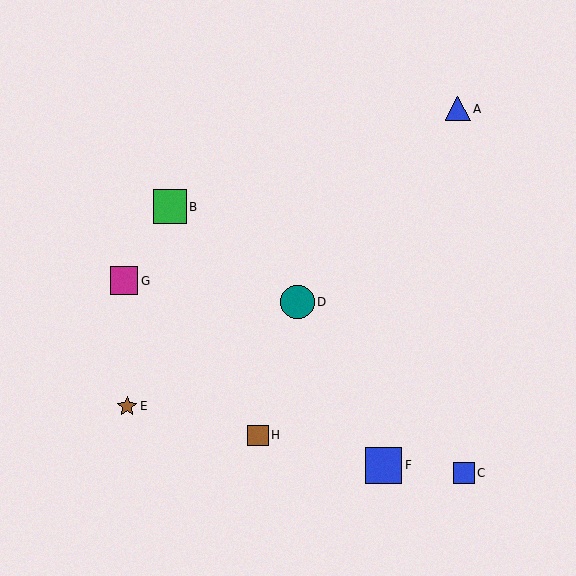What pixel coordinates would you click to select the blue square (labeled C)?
Click at (464, 473) to select the blue square C.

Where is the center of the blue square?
The center of the blue square is at (464, 473).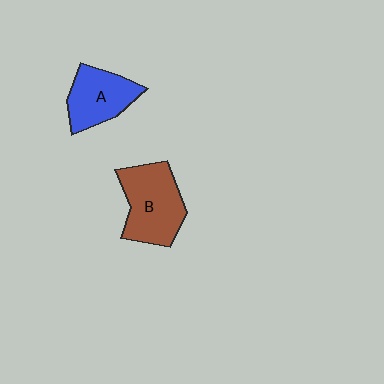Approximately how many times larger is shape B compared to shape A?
Approximately 1.3 times.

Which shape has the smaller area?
Shape A (blue).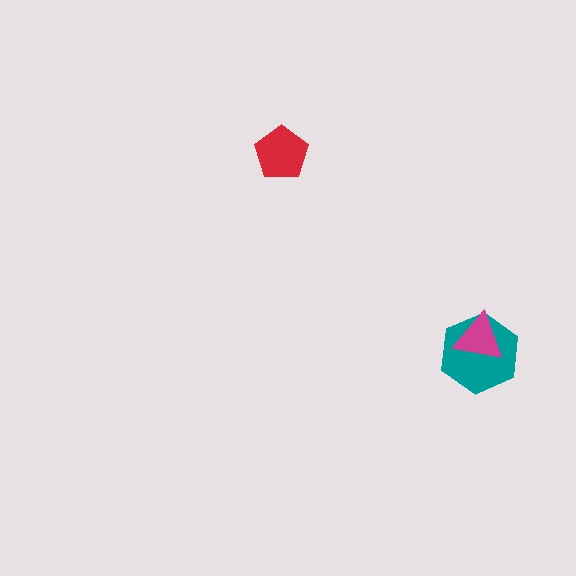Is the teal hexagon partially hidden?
Yes, it is partially covered by another shape.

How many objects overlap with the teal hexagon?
1 object overlaps with the teal hexagon.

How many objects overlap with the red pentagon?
0 objects overlap with the red pentagon.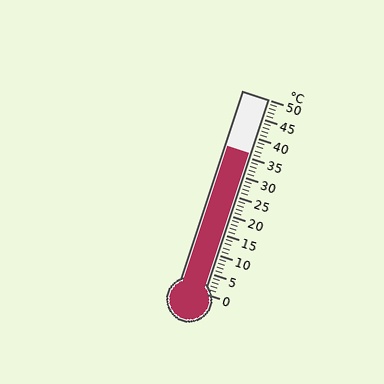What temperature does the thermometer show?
The thermometer shows approximately 36°C.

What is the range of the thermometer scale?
The thermometer scale ranges from 0°C to 50°C.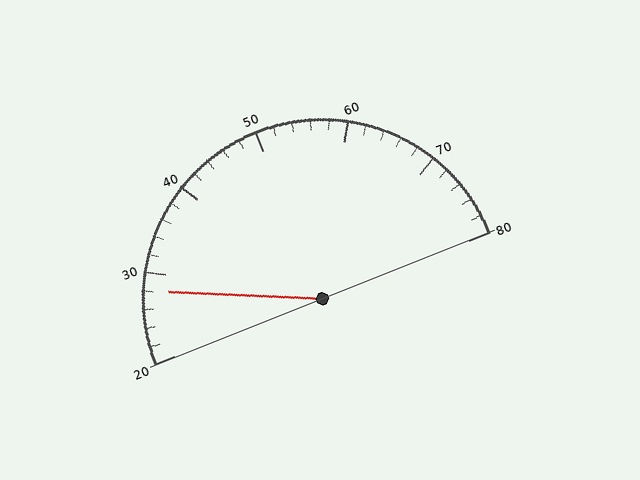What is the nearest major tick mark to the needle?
The nearest major tick mark is 30.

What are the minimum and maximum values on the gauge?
The gauge ranges from 20 to 80.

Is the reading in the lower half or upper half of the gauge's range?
The reading is in the lower half of the range (20 to 80).